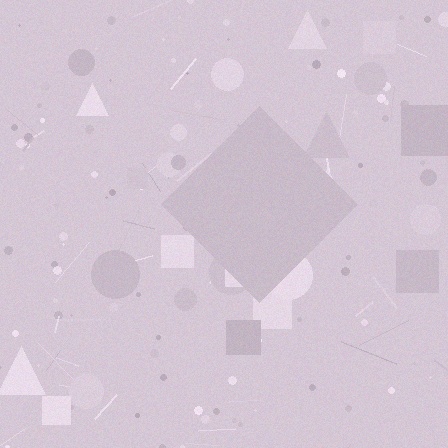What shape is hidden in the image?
A diamond is hidden in the image.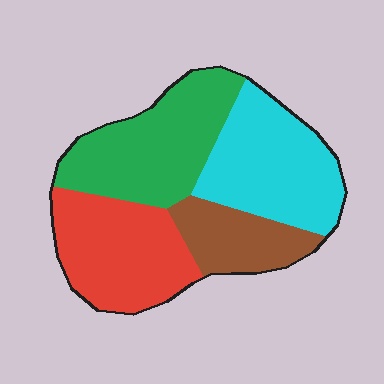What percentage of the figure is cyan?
Cyan takes up between a quarter and a half of the figure.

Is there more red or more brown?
Red.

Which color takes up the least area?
Brown, at roughly 15%.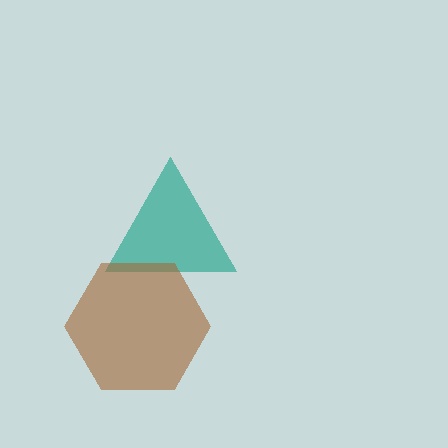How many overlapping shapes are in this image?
There are 2 overlapping shapes in the image.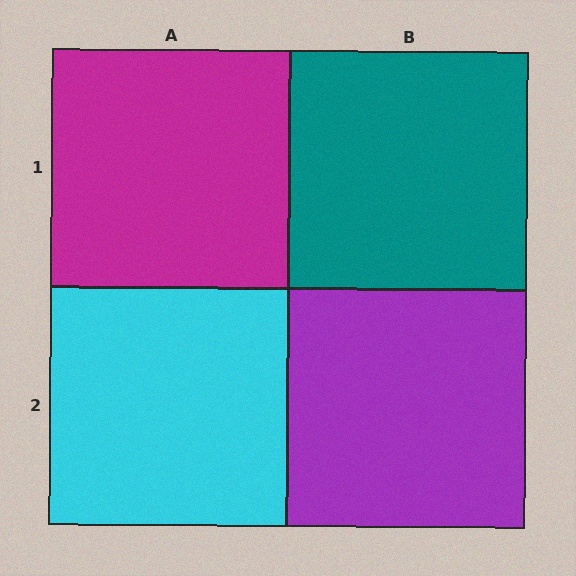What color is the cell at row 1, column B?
Teal.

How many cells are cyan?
1 cell is cyan.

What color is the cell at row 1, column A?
Magenta.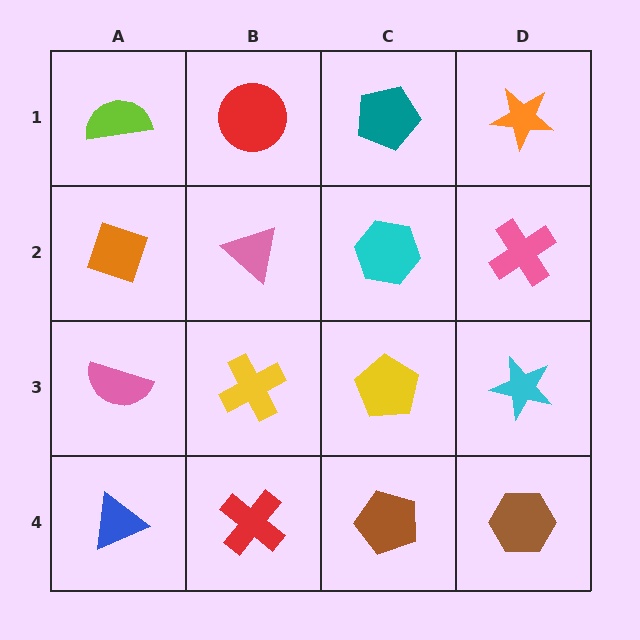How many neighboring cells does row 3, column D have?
3.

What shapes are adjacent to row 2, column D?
An orange star (row 1, column D), a cyan star (row 3, column D), a cyan hexagon (row 2, column C).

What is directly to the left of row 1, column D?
A teal pentagon.